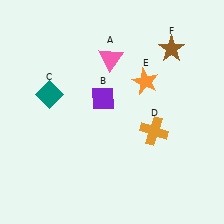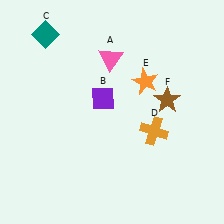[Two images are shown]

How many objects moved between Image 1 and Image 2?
2 objects moved between the two images.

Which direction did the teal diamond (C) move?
The teal diamond (C) moved up.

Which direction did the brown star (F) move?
The brown star (F) moved down.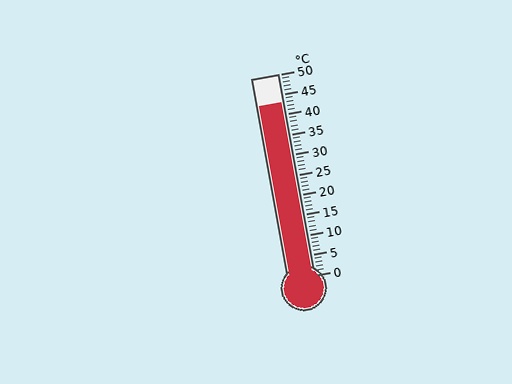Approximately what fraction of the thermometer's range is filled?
The thermometer is filled to approximately 85% of its range.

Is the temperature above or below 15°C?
The temperature is above 15°C.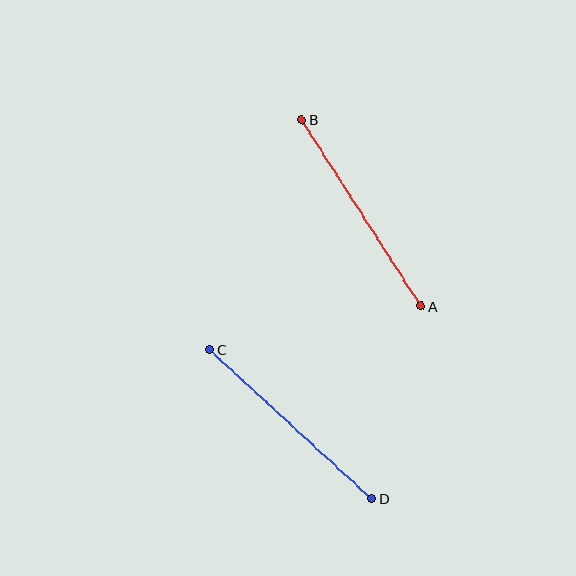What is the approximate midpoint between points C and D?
The midpoint is at approximately (291, 424) pixels.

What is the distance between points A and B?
The distance is approximately 221 pixels.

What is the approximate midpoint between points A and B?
The midpoint is at approximately (361, 213) pixels.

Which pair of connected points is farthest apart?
Points A and B are farthest apart.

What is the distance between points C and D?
The distance is approximately 220 pixels.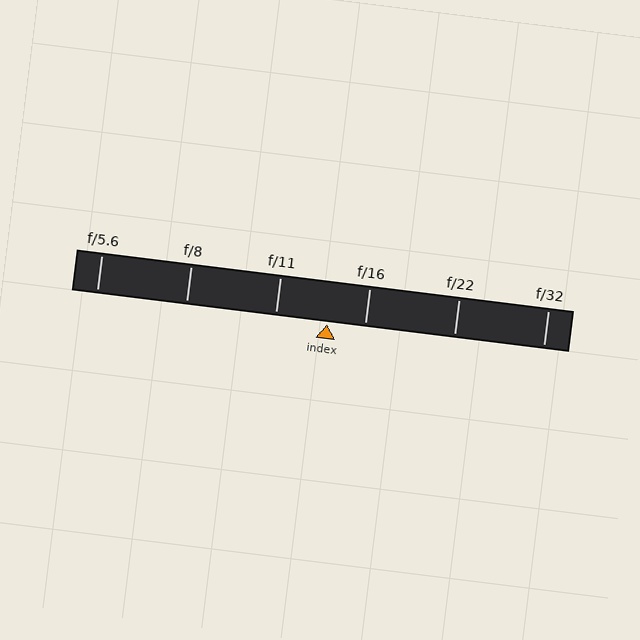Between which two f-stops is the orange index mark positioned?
The index mark is between f/11 and f/16.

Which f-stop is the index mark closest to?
The index mark is closest to f/16.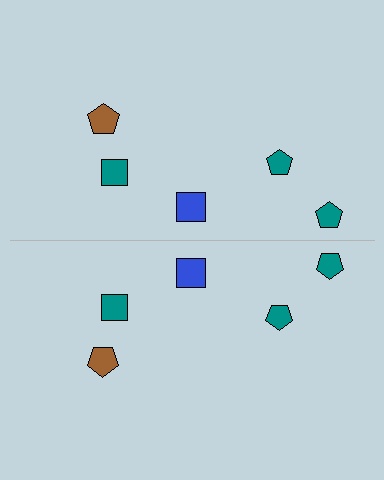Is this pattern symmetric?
Yes, this pattern has bilateral (reflection) symmetry.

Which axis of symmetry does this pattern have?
The pattern has a horizontal axis of symmetry running through the center of the image.